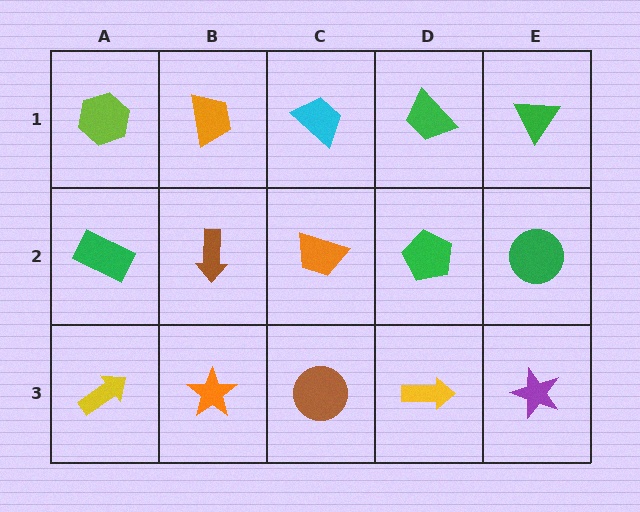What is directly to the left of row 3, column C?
An orange star.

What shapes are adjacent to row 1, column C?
An orange trapezoid (row 2, column C), an orange trapezoid (row 1, column B), a green trapezoid (row 1, column D).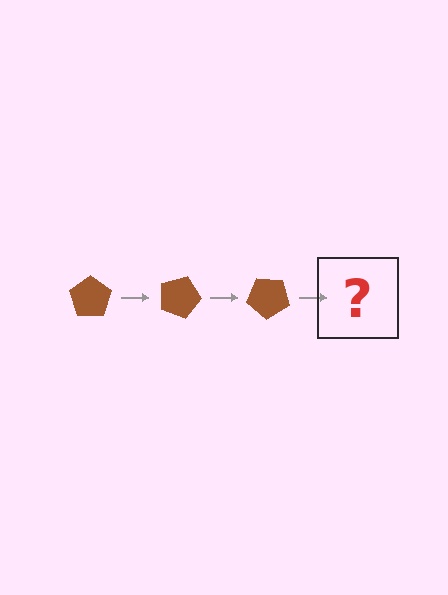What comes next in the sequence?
The next element should be a brown pentagon rotated 60 degrees.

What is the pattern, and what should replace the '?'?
The pattern is that the pentagon rotates 20 degrees each step. The '?' should be a brown pentagon rotated 60 degrees.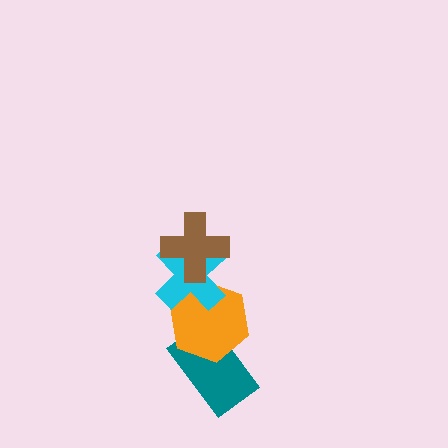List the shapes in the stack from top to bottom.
From top to bottom: the brown cross, the cyan cross, the orange hexagon, the teal rectangle.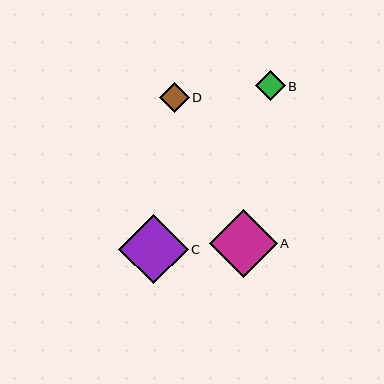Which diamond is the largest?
Diamond C is the largest with a size of approximately 70 pixels.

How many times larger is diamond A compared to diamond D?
Diamond A is approximately 2.3 times the size of diamond D.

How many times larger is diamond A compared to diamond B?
Diamond A is approximately 2.3 times the size of diamond B.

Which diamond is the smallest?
Diamond D is the smallest with a size of approximately 30 pixels.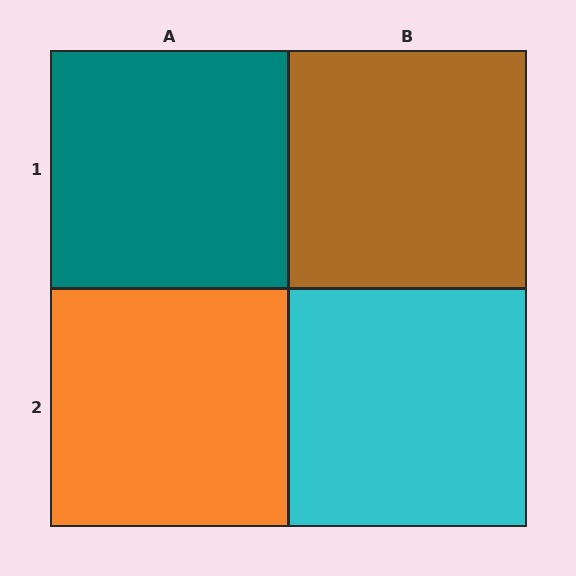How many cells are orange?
1 cell is orange.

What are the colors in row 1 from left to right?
Teal, brown.